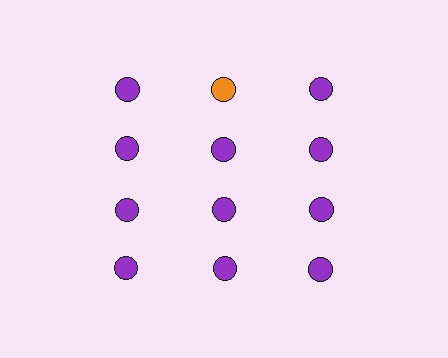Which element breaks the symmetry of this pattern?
The orange circle in the top row, second from left column breaks the symmetry. All other shapes are purple circles.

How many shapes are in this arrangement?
There are 12 shapes arranged in a grid pattern.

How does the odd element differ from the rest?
It has a different color: orange instead of purple.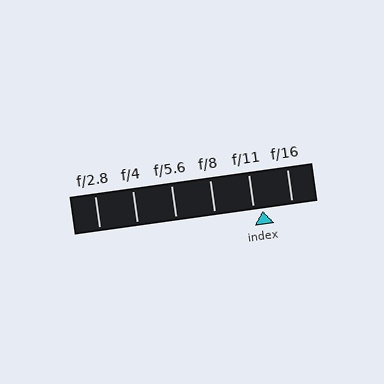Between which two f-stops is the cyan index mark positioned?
The index mark is between f/11 and f/16.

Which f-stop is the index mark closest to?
The index mark is closest to f/11.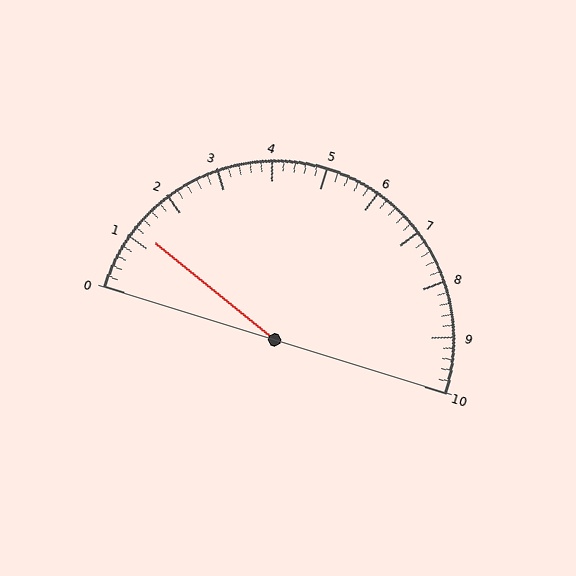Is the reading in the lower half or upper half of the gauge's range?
The reading is in the lower half of the range (0 to 10).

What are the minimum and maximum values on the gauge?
The gauge ranges from 0 to 10.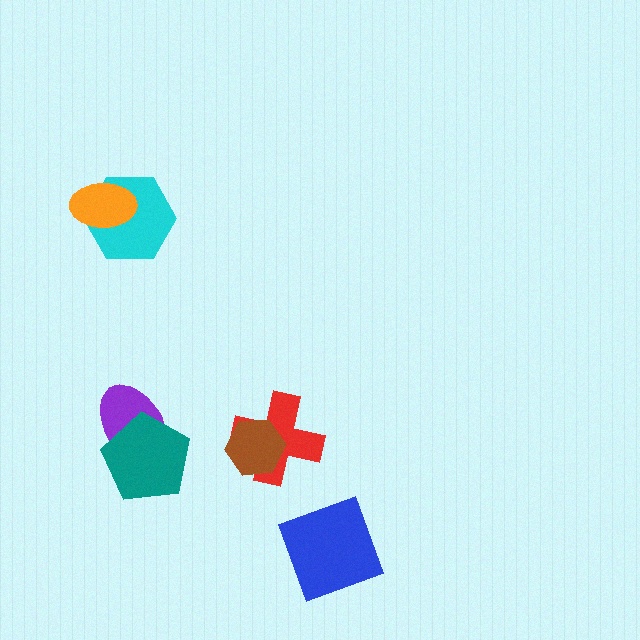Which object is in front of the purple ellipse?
The teal pentagon is in front of the purple ellipse.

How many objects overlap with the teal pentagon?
1 object overlaps with the teal pentagon.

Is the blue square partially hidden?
No, no other shape covers it.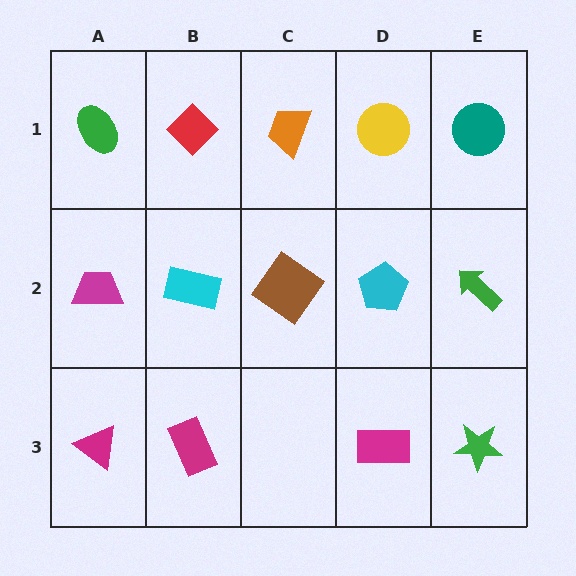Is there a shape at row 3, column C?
No, that cell is empty.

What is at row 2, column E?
A green arrow.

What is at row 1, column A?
A green ellipse.